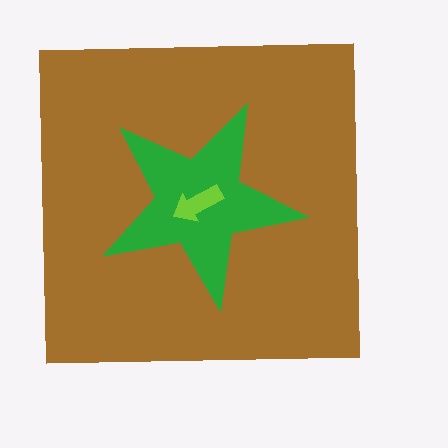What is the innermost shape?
The lime arrow.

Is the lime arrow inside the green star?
Yes.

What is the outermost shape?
The brown square.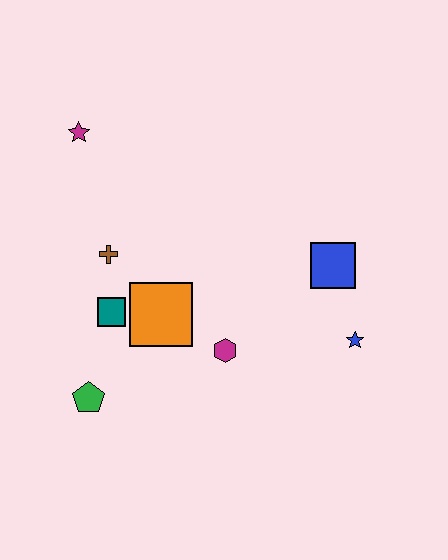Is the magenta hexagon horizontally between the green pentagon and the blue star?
Yes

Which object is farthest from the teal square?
The blue star is farthest from the teal square.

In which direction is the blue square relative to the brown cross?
The blue square is to the right of the brown cross.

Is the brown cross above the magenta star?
No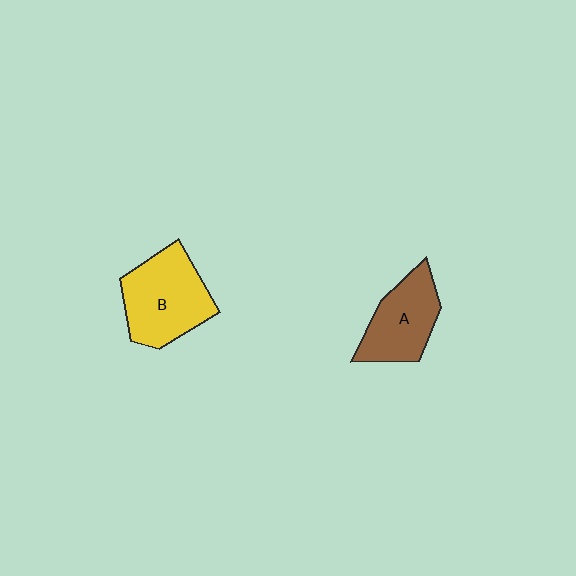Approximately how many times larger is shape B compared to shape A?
Approximately 1.3 times.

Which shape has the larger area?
Shape B (yellow).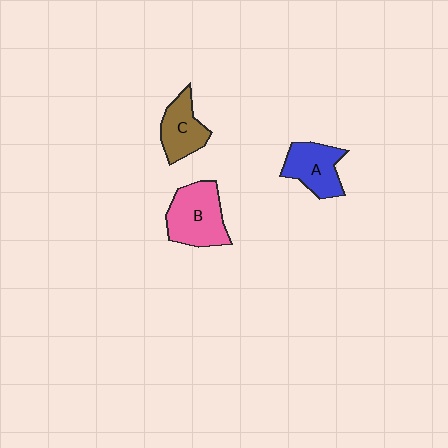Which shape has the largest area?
Shape B (pink).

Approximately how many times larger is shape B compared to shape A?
Approximately 1.3 times.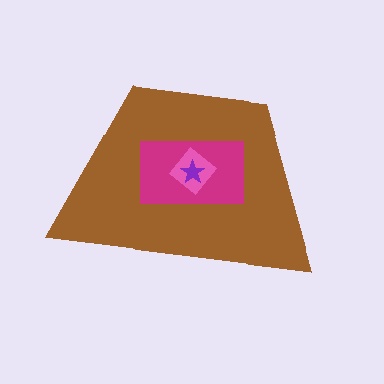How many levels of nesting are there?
4.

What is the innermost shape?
The purple star.